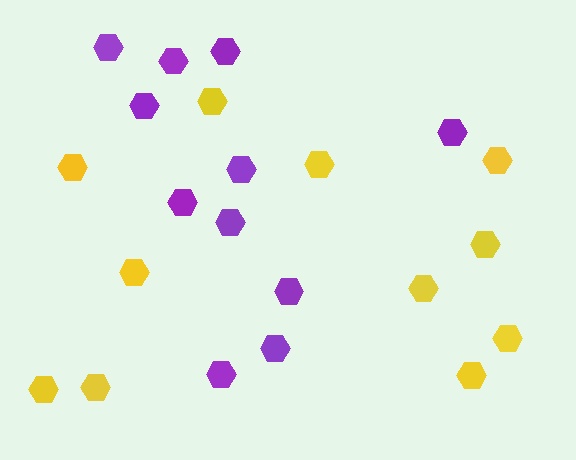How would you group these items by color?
There are 2 groups: one group of purple hexagons (11) and one group of yellow hexagons (11).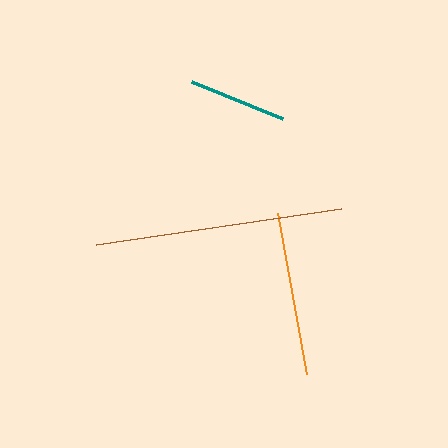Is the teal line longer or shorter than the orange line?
The orange line is longer than the teal line.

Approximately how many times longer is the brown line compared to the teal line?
The brown line is approximately 2.5 times the length of the teal line.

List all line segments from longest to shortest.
From longest to shortest: brown, orange, teal.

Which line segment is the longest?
The brown line is the longest at approximately 247 pixels.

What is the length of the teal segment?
The teal segment is approximately 98 pixels long.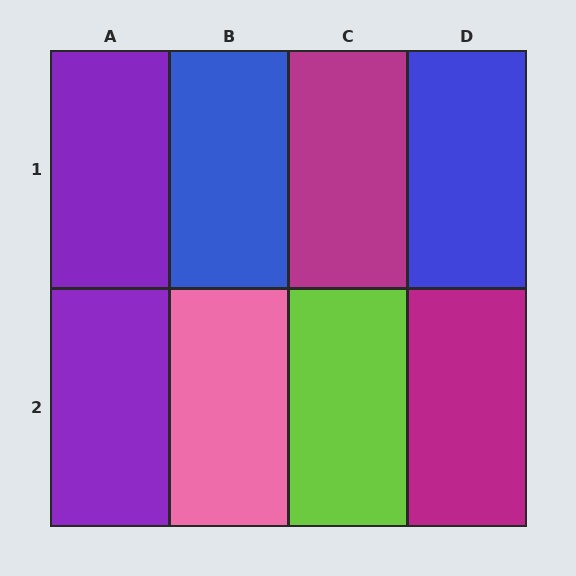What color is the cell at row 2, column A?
Purple.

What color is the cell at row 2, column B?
Pink.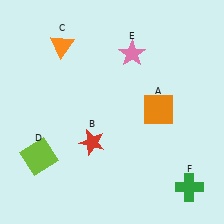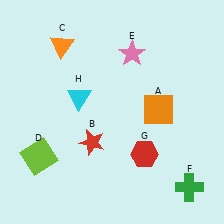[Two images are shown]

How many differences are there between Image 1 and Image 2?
There are 2 differences between the two images.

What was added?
A red hexagon (G), a cyan triangle (H) were added in Image 2.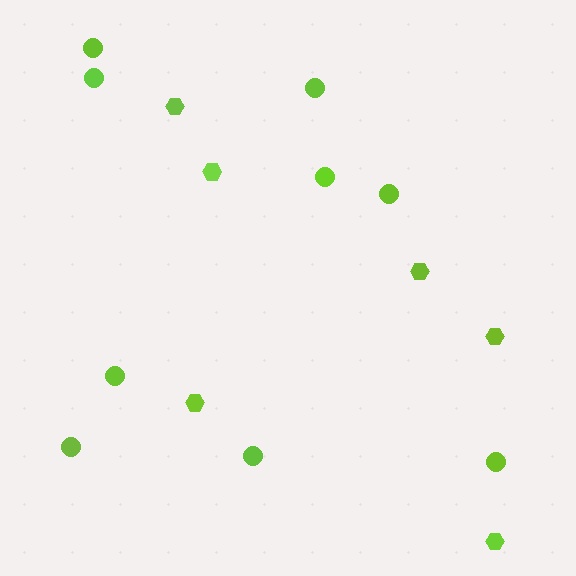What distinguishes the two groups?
There are 2 groups: one group of circles (9) and one group of hexagons (6).